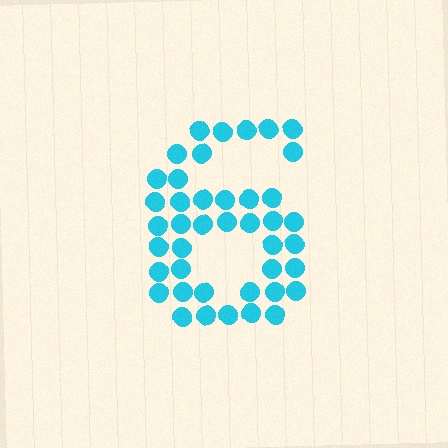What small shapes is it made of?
It is made of small circles.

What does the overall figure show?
The overall figure shows the digit 6.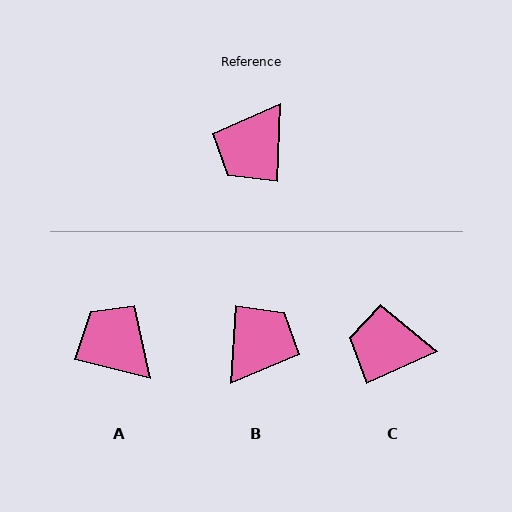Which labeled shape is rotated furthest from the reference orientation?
B, about 179 degrees away.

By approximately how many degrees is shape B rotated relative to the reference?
Approximately 179 degrees counter-clockwise.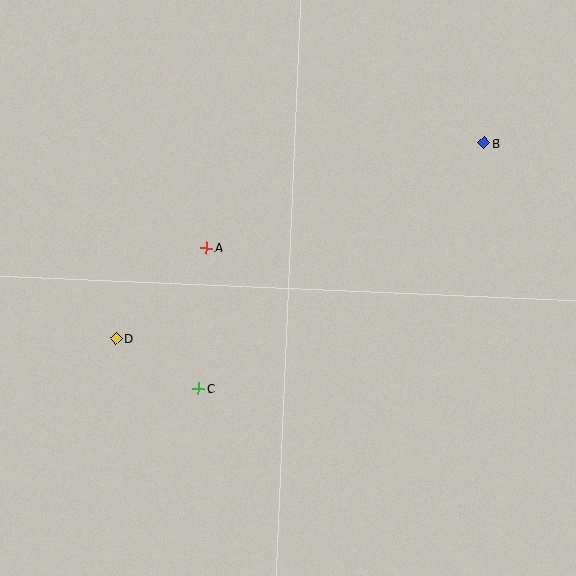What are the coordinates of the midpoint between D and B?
The midpoint between D and B is at (300, 241).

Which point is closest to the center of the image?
Point A at (206, 248) is closest to the center.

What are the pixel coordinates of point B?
Point B is at (484, 143).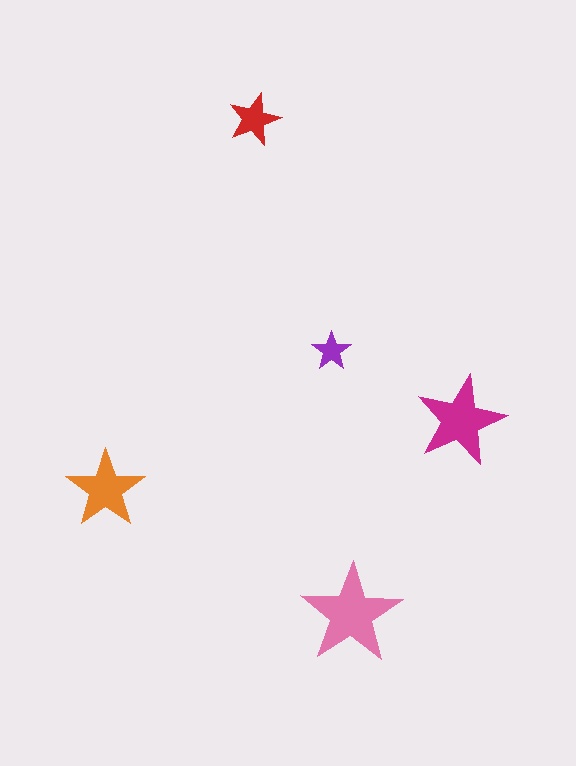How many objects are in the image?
There are 5 objects in the image.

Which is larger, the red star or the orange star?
The orange one.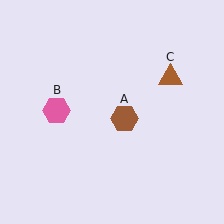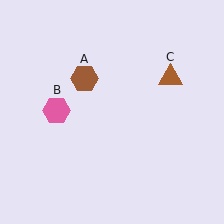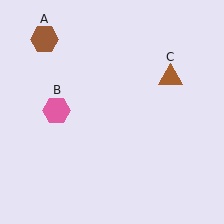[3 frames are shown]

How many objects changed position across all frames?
1 object changed position: brown hexagon (object A).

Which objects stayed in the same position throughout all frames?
Pink hexagon (object B) and brown triangle (object C) remained stationary.